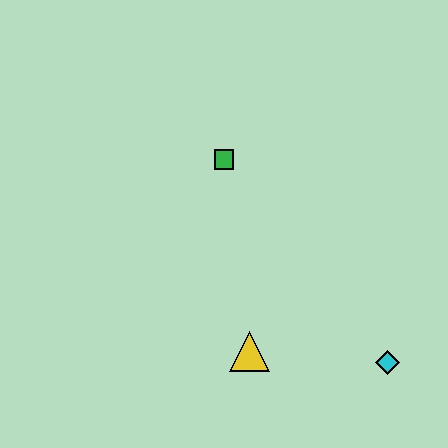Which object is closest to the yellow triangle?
The cyan diamond is closest to the yellow triangle.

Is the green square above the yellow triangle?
Yes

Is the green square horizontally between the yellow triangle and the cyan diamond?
No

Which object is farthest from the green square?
The cyan diamond is farthest from the green square.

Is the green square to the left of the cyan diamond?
Yes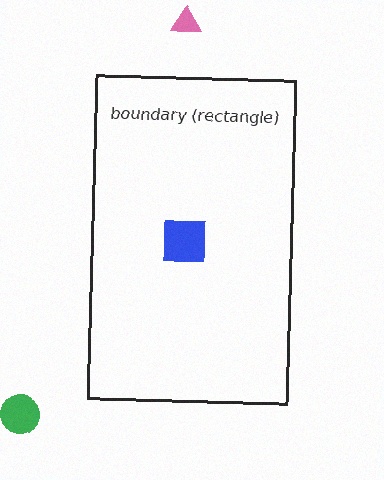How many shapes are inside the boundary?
1 inside, 2 outside.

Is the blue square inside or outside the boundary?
Inside.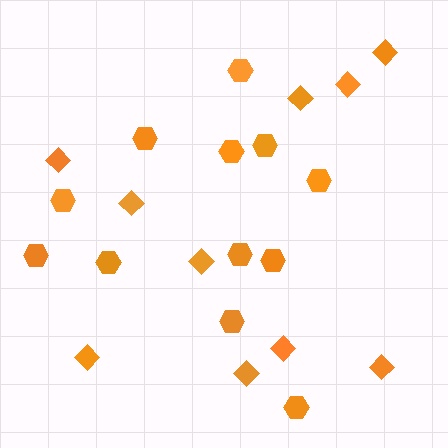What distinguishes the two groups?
There are 2 groups: one group of hexagons (12) and one group of diamonds (10).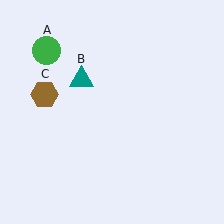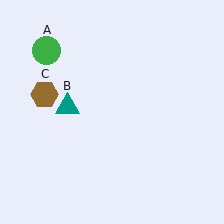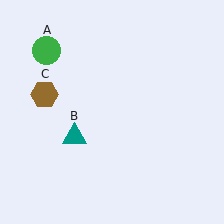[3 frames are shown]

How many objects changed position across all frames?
1 object changed position: teal triangle (object B).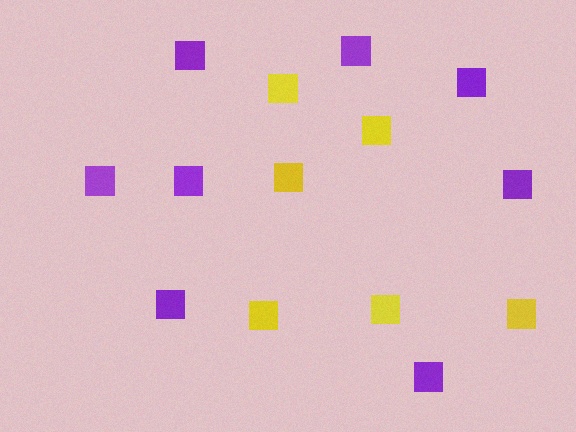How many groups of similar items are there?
There are 2 groups: one group of yellow squares (6) and one group of purple squares (8).